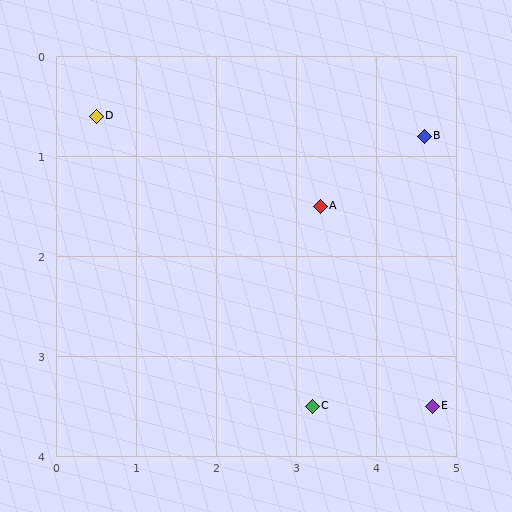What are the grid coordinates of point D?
Point D is at approximately (0.5, 0.6).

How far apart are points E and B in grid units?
Points E and B are about 2.7 grid units apart.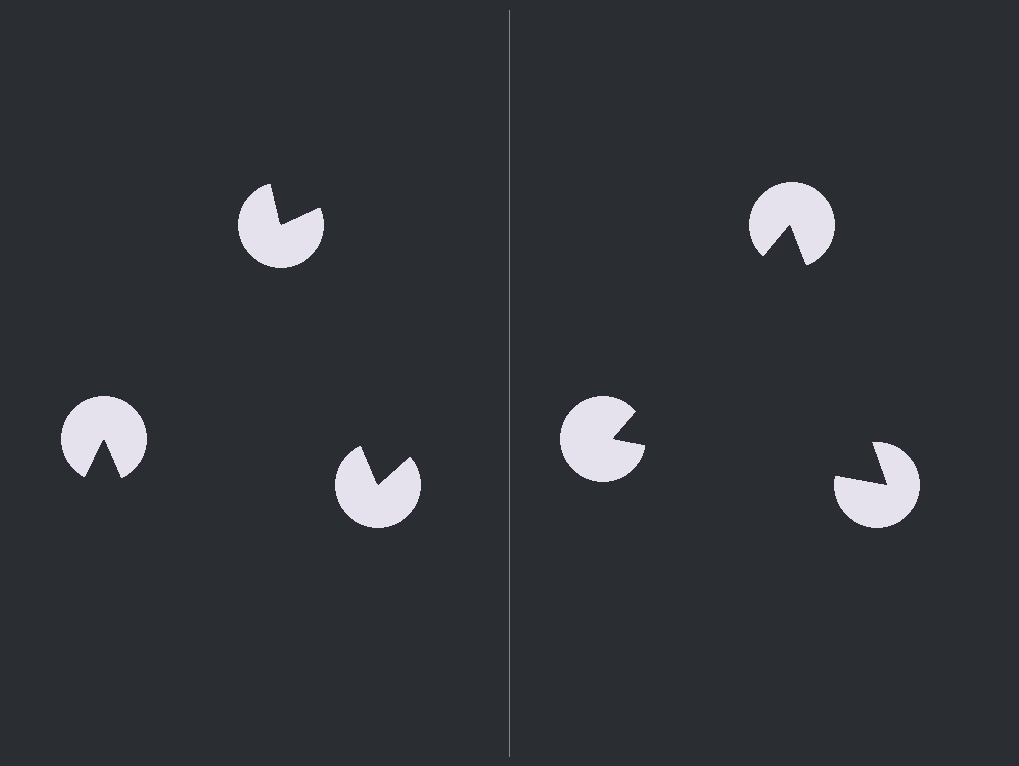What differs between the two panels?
The pac-man discs are positioned identically on both sides; only the wedge orientations differ. On the right they align to a triangle; on the left they are misaligned.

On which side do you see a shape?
An illusory triangle appears on the right side. On the left side the wedge cuts are rotated, so no coherent shape forms.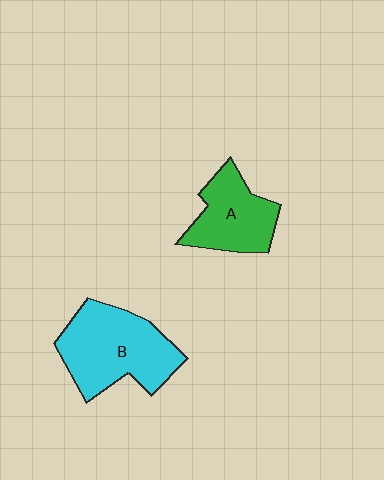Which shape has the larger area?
Shape B (cyan).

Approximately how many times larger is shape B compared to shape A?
Approximately 1.5 times.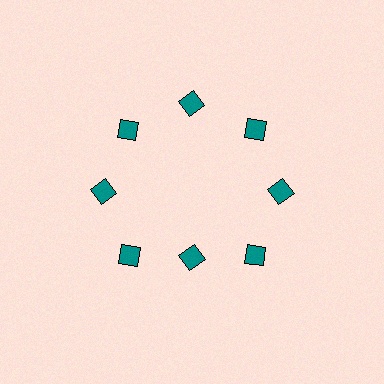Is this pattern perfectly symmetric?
No. The 8 teal squares are arranged in a ring, but one element near the 6 o'clock position is pulled inward toward the center, breaking the 8-fold rotational symmetry.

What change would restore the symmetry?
The symmetry would be restored by moving it outward, back onto the ring so that all 8 squares sit at equal angles and equal distance from the center.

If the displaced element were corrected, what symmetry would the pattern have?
It would have 8-fold rotational symmetry — the pattern would map onto itself every 45 degrees.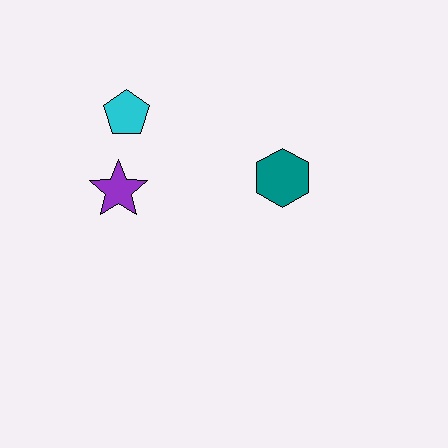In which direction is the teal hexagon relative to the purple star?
The teal hexagon is to the right of the purple star.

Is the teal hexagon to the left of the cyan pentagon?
No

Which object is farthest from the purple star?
The teal hexagon is farthest from the purple star.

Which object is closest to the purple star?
The cyan pentagon is closest to the purple star.